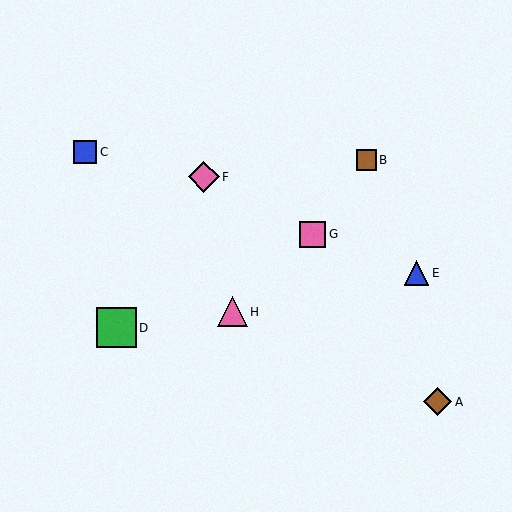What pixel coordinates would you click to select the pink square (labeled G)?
Click at (313, 234) to select the pink square G.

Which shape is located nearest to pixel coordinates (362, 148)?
The brown square (labeled B) at (366, 160) is nearest to that location.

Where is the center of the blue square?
The center of the blue square is at (85, 152).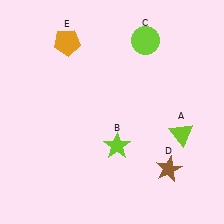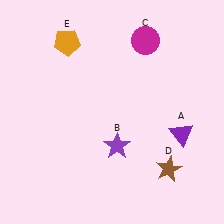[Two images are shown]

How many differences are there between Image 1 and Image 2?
There are 3 differences between the two images.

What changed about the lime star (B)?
In Image 1, B is lime. In Image 2, it changed to purple.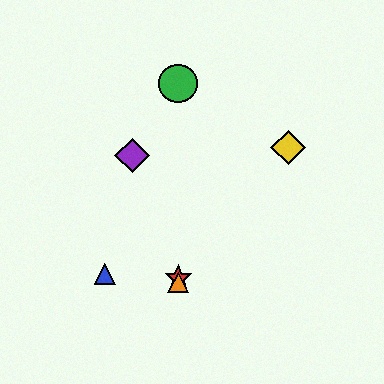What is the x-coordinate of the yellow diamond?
The yellow diamond is at x≈288.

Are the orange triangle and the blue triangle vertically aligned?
No, the orange triangle is at x≈178 and the blue triangle is at x≈105.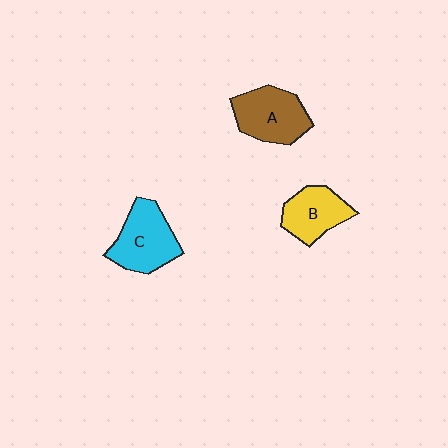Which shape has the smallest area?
Shape B (yellow).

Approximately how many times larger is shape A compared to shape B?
Approximately 1.2 times.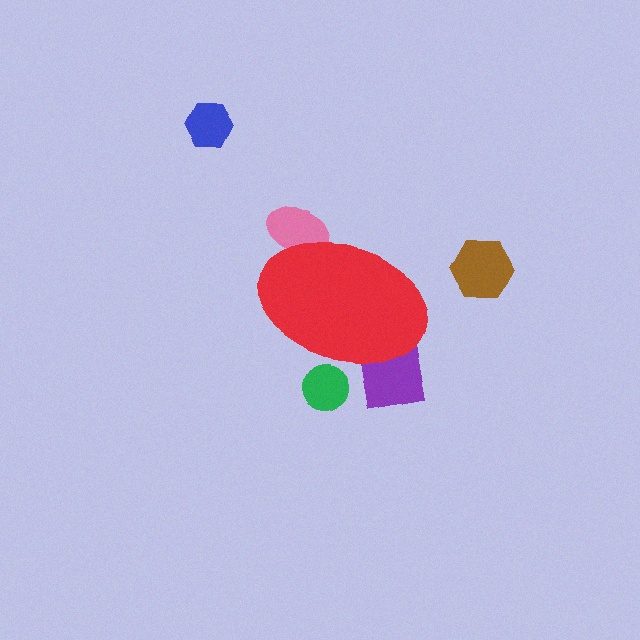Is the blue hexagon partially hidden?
No, the blue hexagon is fully visible.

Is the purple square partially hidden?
Yes, the purple square is partially hidden behind the red ellipse.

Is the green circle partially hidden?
Yes, the green circle is partially hidden behind the red ellipse.